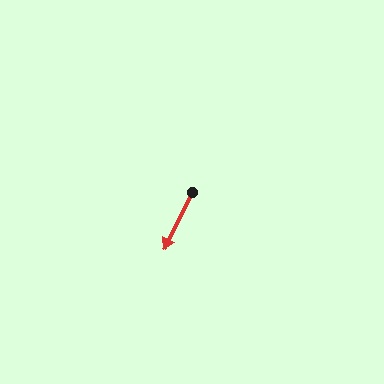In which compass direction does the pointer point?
Southwest.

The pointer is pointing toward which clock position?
Roughly 7 o'clock.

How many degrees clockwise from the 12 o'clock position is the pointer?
Approximately 206 degrees.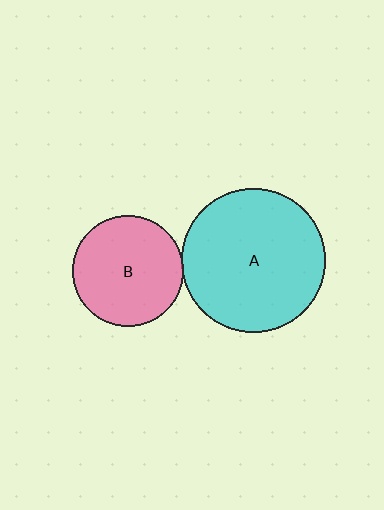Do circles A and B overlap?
Yes.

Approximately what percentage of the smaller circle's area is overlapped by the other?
Approximately 5%.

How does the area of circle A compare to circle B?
Approximately 1.7 times.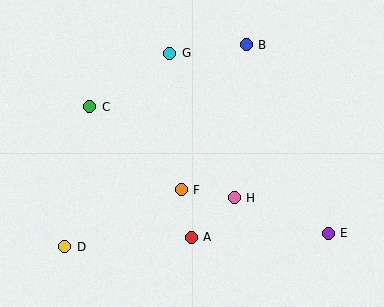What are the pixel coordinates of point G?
Point G is at (170, 53).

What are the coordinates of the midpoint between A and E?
The midpoint between A and E is at (260, 235).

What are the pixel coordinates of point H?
Point H is at (234, 198).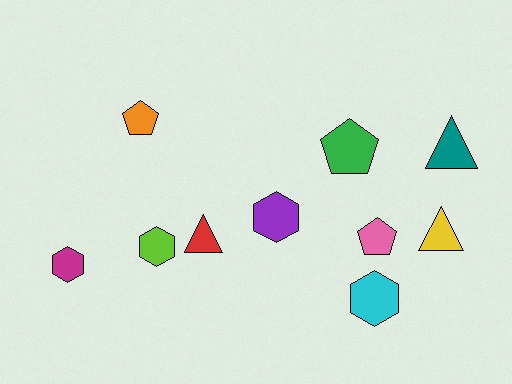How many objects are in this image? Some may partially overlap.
There are 10 objects.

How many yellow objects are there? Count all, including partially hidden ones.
There is 1 yellow object.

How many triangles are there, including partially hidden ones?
There are 3 triangles.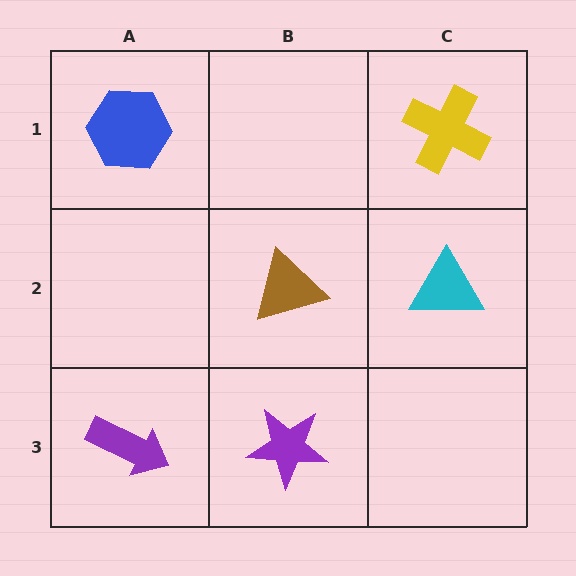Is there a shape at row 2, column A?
No, that cell is empty.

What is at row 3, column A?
A purple arrow.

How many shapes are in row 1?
2 shapes.